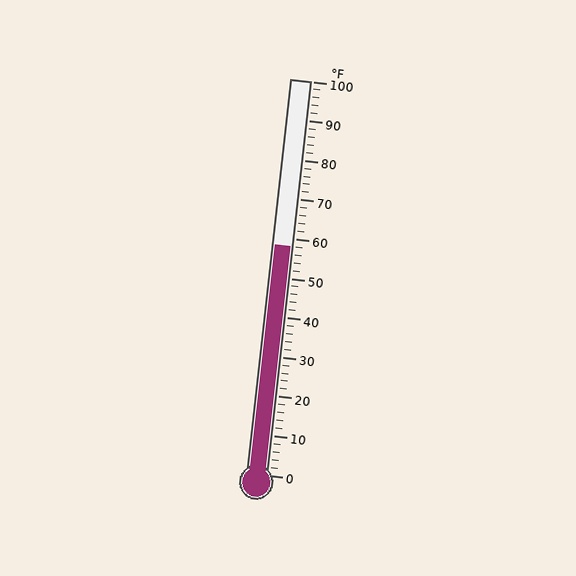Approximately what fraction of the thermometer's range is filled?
The thermometer is filled to approximately 60% of its range.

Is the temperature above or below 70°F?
The temperature is below 70°F.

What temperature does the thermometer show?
The thermometer shows approximately 58°F.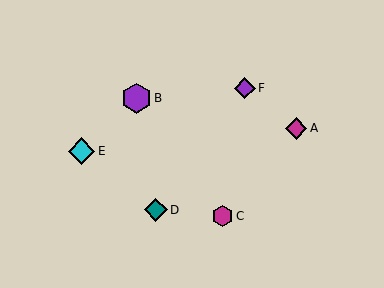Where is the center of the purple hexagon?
The center of the purple hexagon is at (136, 98).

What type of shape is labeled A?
Shape A is a magenta diamond.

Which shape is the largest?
The purple hexagon (labeled B) is the largest.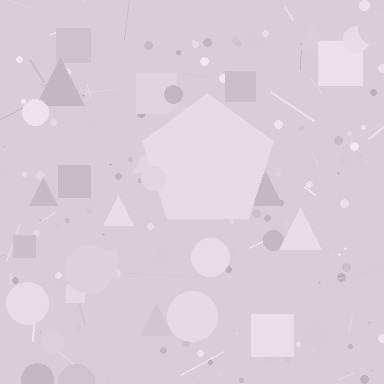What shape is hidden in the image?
A pentagon is hidden in the image.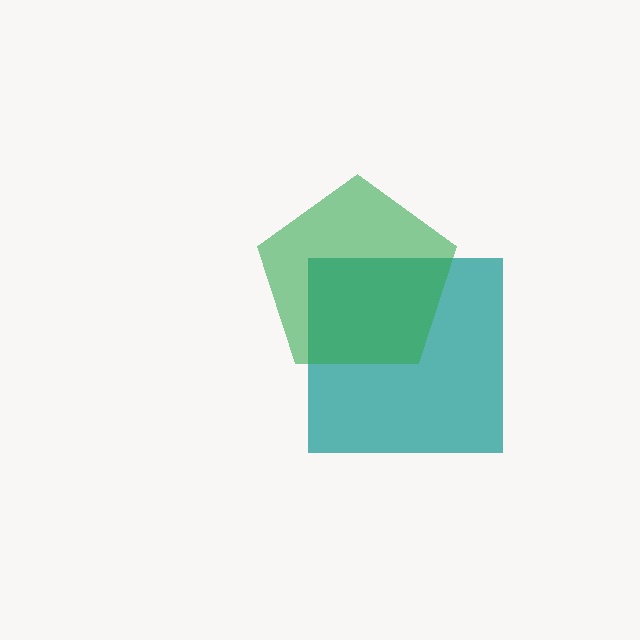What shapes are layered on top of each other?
The layered shapes are: a teal square, a green pentagon.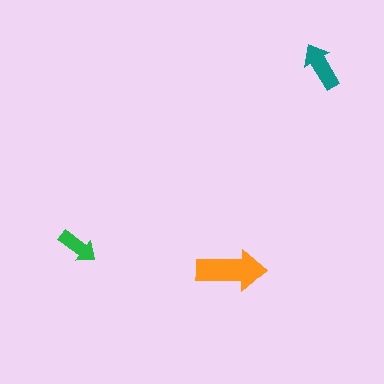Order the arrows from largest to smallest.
the orange one, the teal one, the green one.